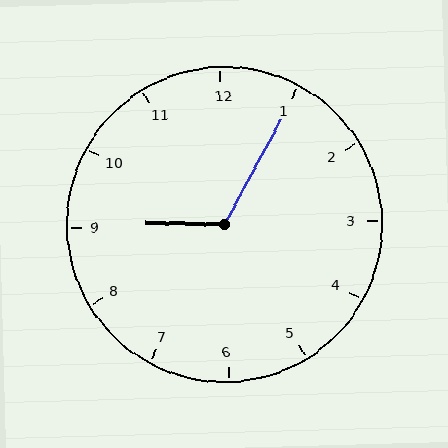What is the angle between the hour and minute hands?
Approximately 118 degrees.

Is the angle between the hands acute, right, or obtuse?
It is obtuse.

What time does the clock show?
9:05.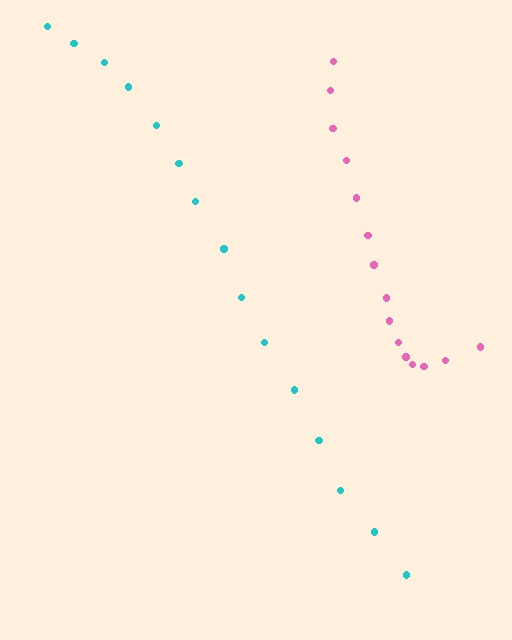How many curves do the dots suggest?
There are 2 distinct paths.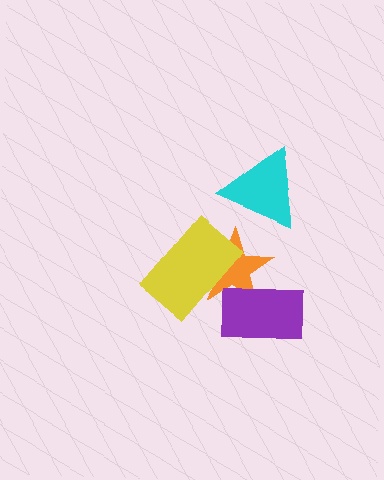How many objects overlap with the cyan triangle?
0 objects overlap with the cyan triangle.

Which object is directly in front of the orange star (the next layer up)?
The yellow rectangle is directly in front of the orange star.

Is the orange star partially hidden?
Yes, it is partially covered by another shape.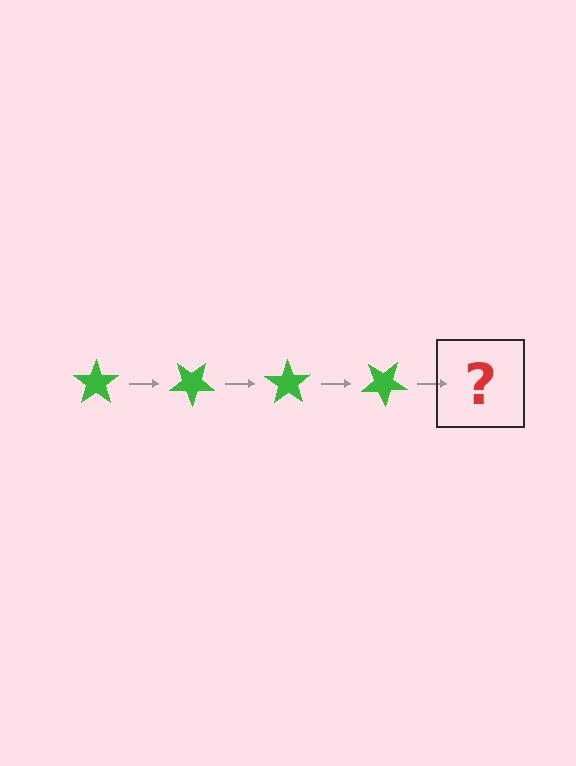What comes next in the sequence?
The next element should be a green star rotated 140 degrees.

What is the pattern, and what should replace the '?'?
The pattern is that the star rotates 35 degrees each step. The '?' should be a green star rotated 140 degrees.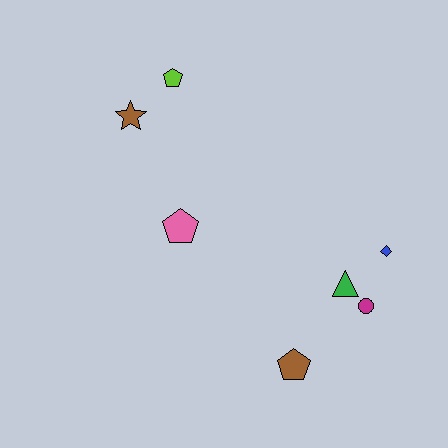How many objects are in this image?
There are 7 objects.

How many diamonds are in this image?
There is 1 diamond.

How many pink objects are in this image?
There is 1 pink object.